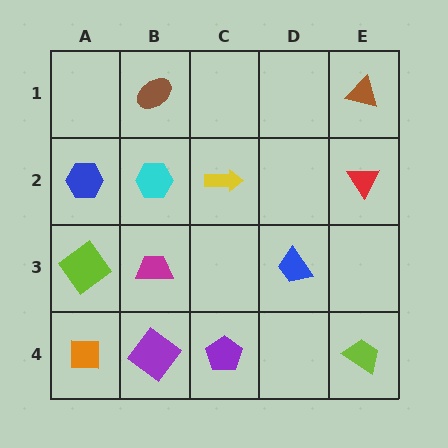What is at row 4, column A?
An orange square.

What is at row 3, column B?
A magenta trapezoid.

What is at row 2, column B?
A cyan hexagon.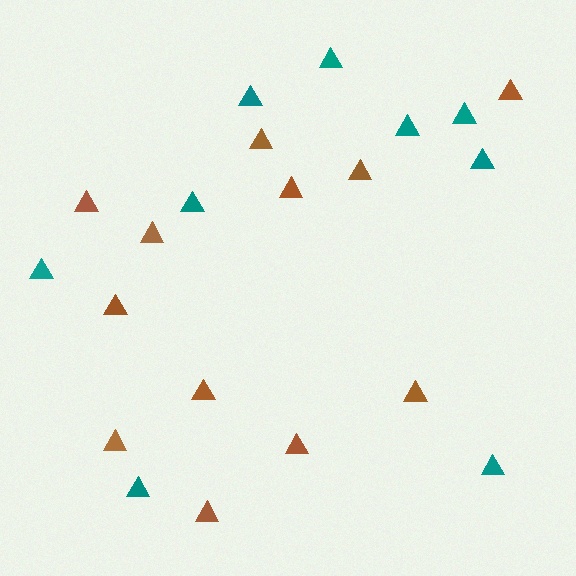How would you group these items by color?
There are 2 groups: one group of teal triangles (9) and one group of brown triangles (12).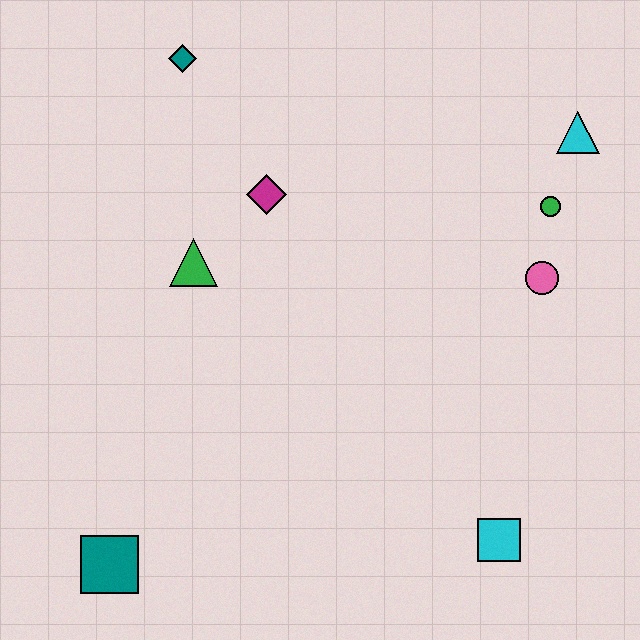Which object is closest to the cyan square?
The pink circle is closest to the cyan square.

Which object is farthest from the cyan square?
The teal diamond is farthest from the cyan square.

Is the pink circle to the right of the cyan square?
Yes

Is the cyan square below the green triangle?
Yes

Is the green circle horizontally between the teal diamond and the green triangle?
No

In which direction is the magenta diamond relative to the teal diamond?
The magenta diamond is below the teal diamond.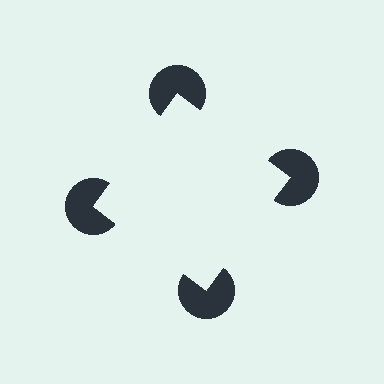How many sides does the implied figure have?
4 sides.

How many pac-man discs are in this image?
There are 4 — one at each vertex of the illusory square.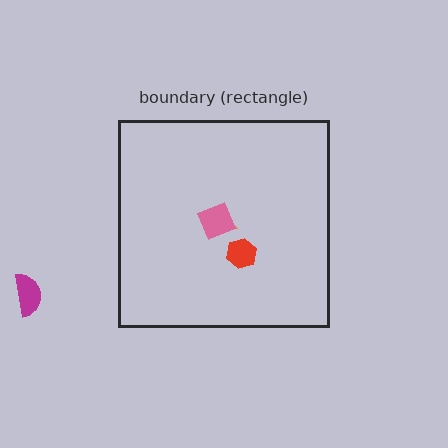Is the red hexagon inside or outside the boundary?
Inside.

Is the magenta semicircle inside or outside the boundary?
Outside.